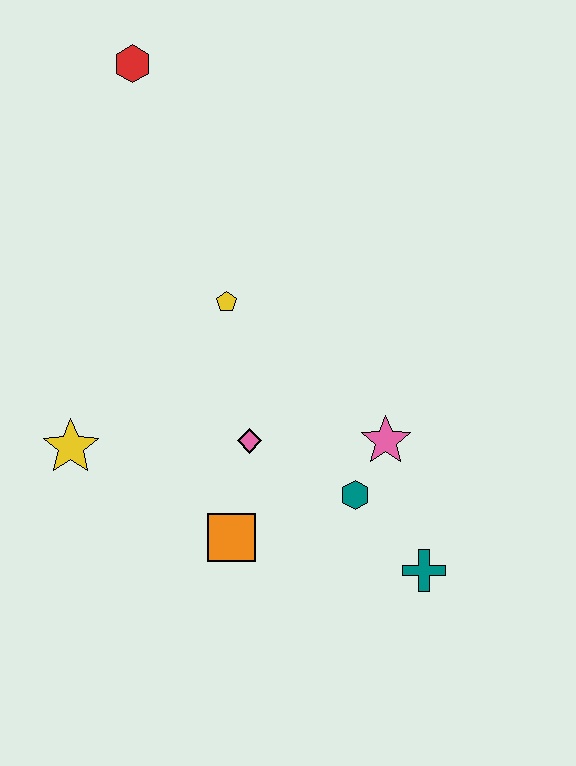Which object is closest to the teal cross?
The teal hexagon is closest to the teal cross.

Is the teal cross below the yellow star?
Yes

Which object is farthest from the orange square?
The red hexagon is farthest from the orange square.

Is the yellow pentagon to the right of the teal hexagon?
No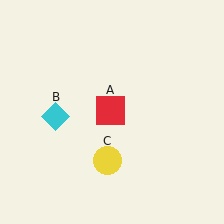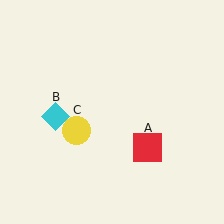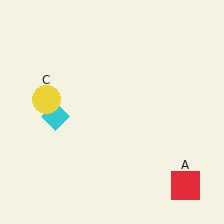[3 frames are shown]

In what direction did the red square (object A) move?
The red square (object A) moved down and to the right.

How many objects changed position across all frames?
2 objects changed position: red square (object A), yellow circle (object C).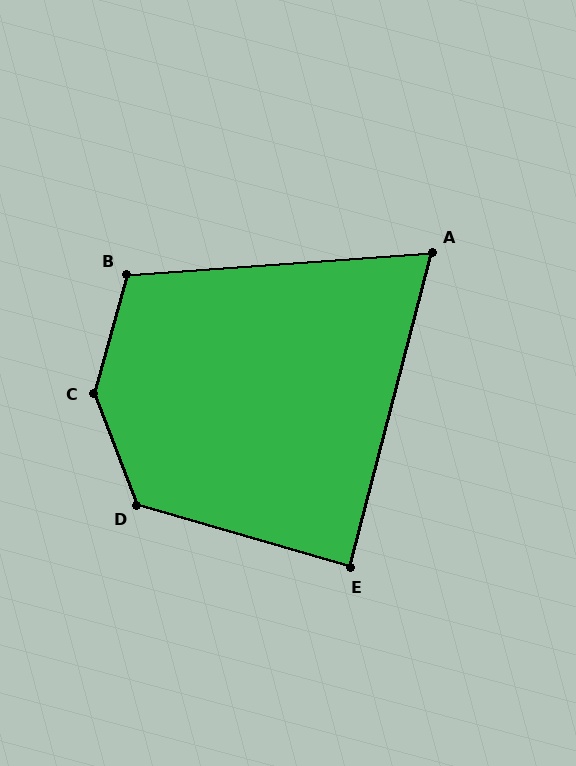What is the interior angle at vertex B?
Approximately 109 degrees (obtuse).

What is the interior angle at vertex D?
Approximately 127 degrees (obtuse).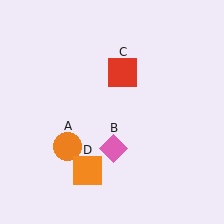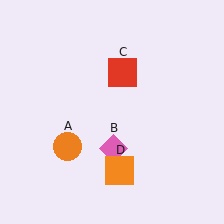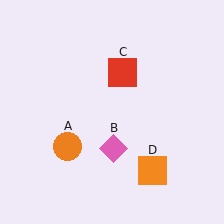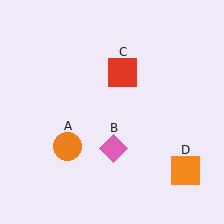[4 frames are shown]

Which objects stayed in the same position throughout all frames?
Orange circle (object A) and pink diamond (object B) and red square (object C) remained stationary.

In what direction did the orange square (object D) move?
The orange square (object D) moved right.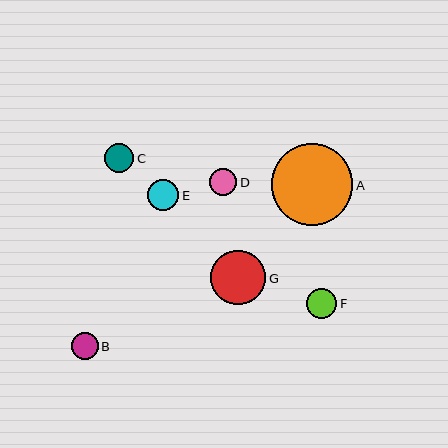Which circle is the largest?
Circle A is the largest with a size of approximately 81 pixels.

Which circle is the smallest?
Circle B is the smallest with a size of approximately 27 pixels.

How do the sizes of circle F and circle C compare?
Circle F and circle C are approximately the same size.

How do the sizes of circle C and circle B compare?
Circle C and circle B are approximately the same size.